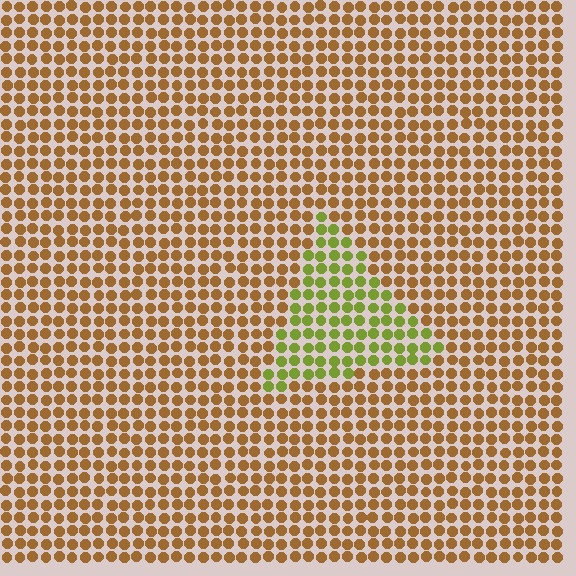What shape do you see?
I see a triangle.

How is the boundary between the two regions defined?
The boundary is defined purely by a slight shift in hue (about 49 degrees). Spacing, size, and orientation are identical on both sides.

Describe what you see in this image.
The image is filled with small brown elements in a uniform arrangement. A triangle-shaped region is visible where the elements are tinted to a slightly different hue, forming a subtle color boundary.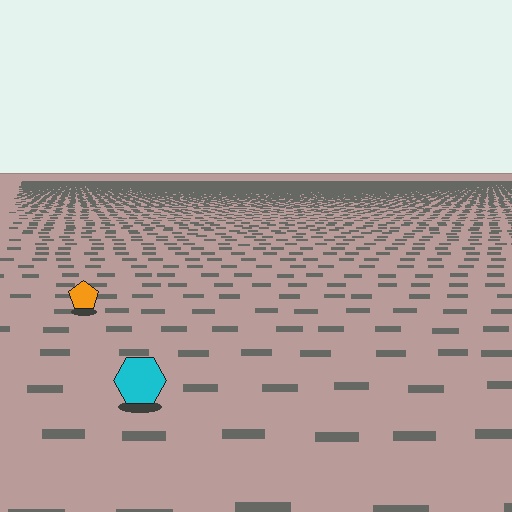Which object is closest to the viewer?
The cyan hexagon is closest. The texture marks near it are larger and more spread out.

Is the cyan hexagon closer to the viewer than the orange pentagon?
Yes. The cyan hexagon is closer — you can tell from the texture gradient: the ground texture is coarser near it.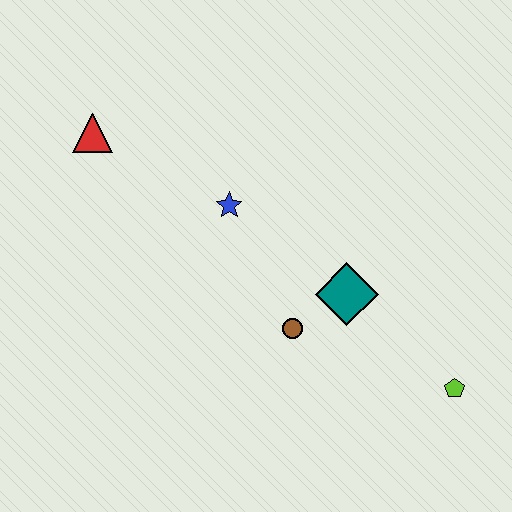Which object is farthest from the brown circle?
The red triangle is farthest from the brown circle.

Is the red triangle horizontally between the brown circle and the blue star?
No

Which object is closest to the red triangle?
The blue star is closest to the red triangle.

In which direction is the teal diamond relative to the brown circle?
The teal diamond is to the right of the brown circle.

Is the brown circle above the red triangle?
No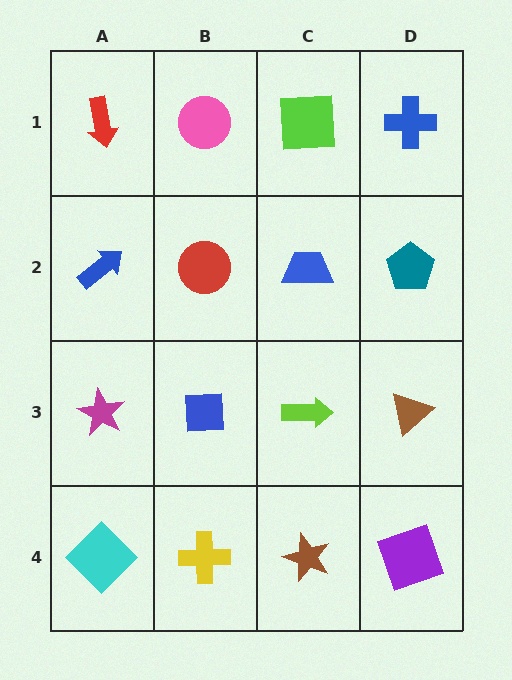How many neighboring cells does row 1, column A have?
2.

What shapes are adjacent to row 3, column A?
A blue arrow (row 2, column A), a cyan diamond (row 4, column A), a blue square (row 3, column B).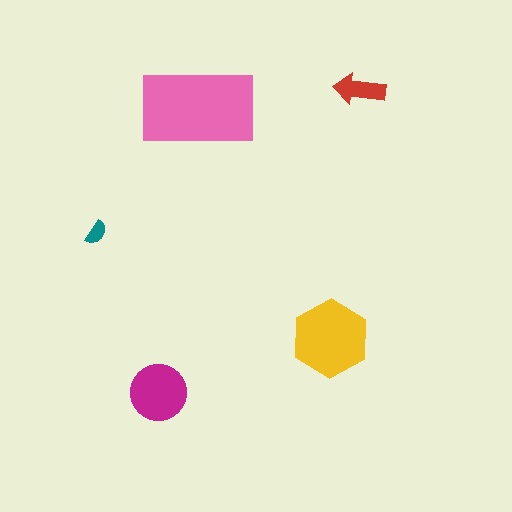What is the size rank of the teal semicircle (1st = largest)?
5th.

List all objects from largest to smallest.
The pink rectangle, the yellow hexagon, the magenta circle, the red arrow, the teal semicircle.